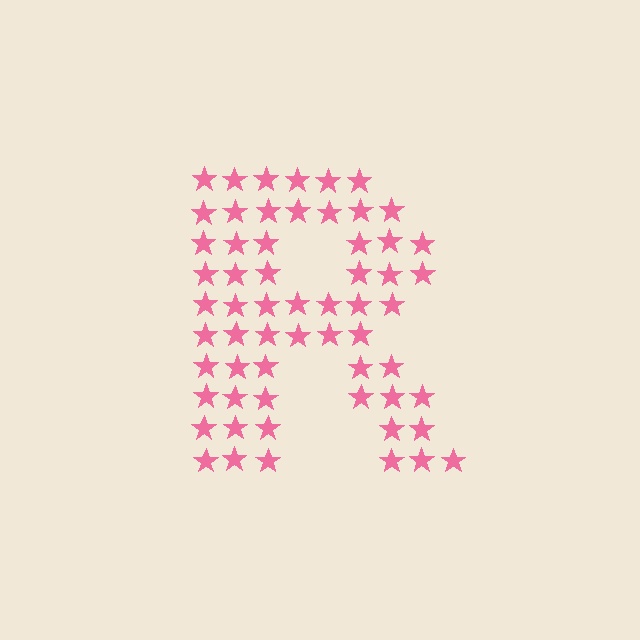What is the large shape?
The large shape is the letter R.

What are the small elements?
The small elements are stars.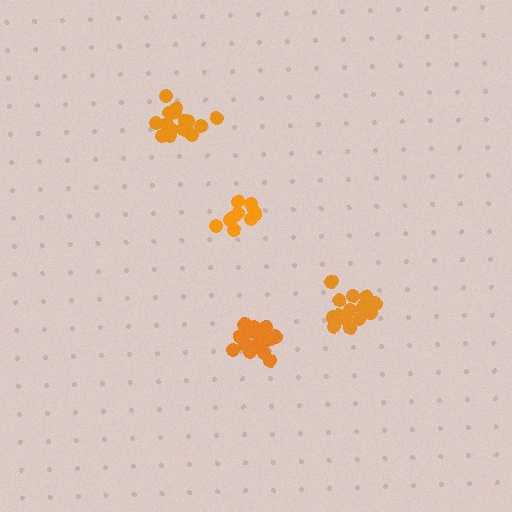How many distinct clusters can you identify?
There are 4 distinct clusters.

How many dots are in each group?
Group 1: 17 dots, Group 2: 15 dots, Group 3: 11 dots, Group 4: 16 dots (59 total).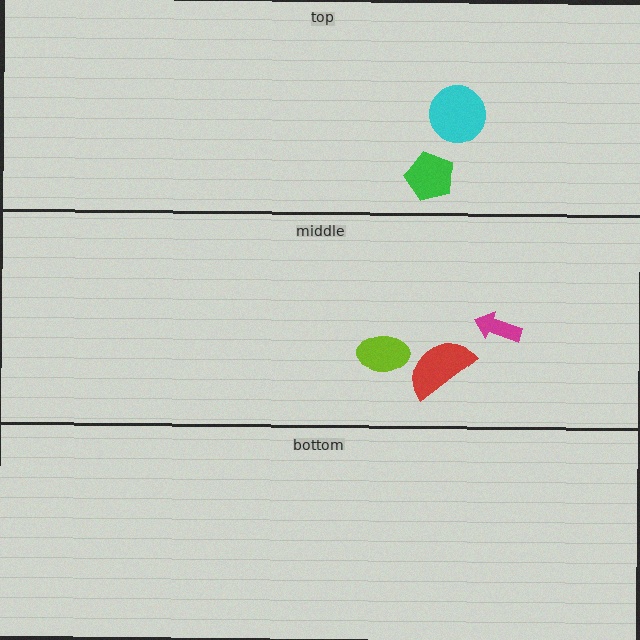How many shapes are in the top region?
2.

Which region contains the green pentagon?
The top region.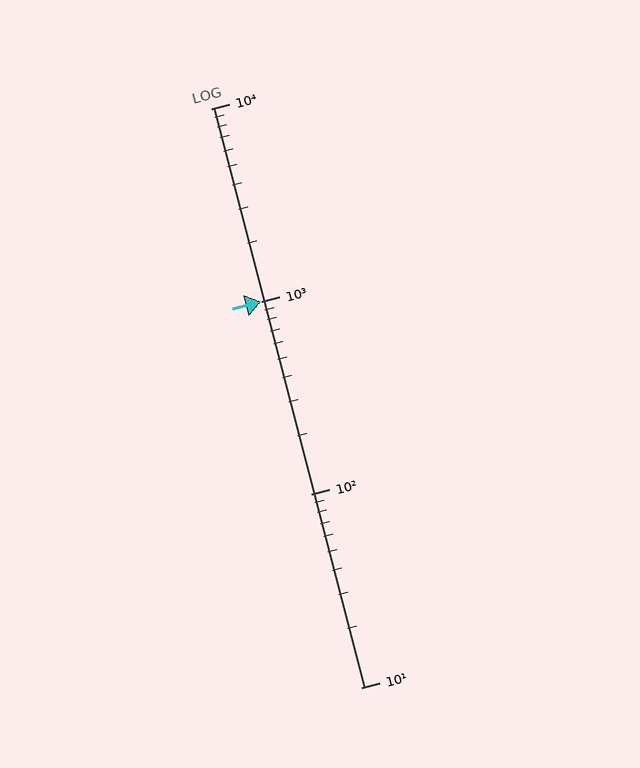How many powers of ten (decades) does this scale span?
The scale spans 3 decades, from 10 to 10000.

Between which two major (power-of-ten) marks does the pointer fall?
The pointer is between 1000 and 10000.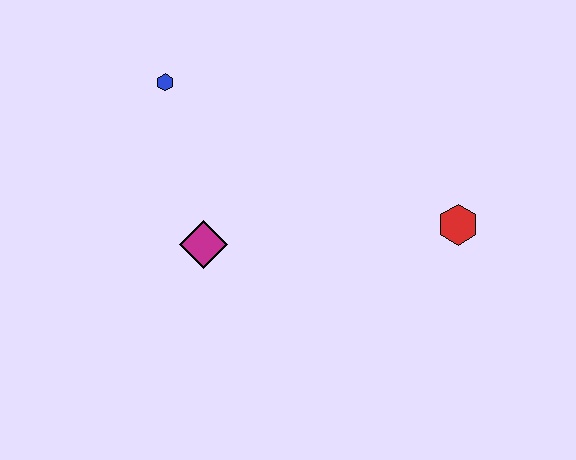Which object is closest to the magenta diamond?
The blue hexagon is closest to the magenta diamond.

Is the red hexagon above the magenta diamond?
Yes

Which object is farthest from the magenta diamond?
The red hexagon is farthest from the magenta diamond.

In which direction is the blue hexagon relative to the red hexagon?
The blue hexagon is to the left of the red hexagon.